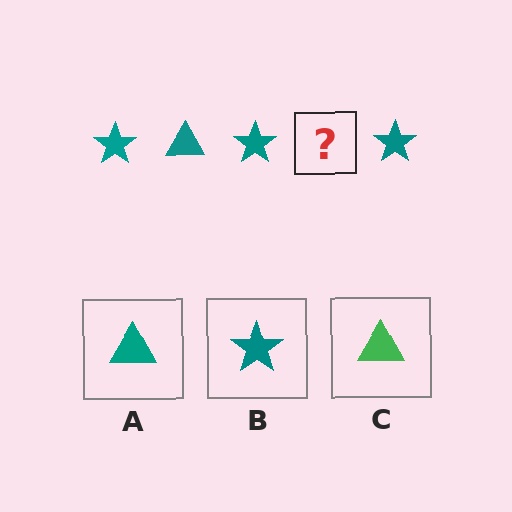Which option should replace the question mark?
Option A.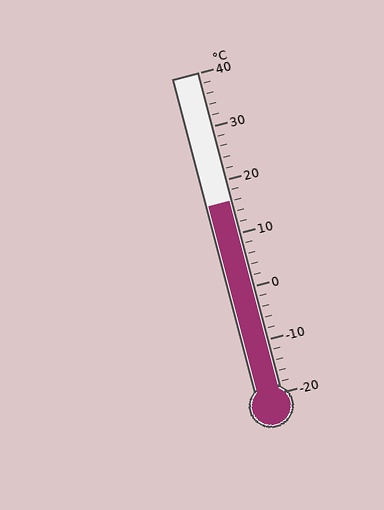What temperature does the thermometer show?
The thermometer shows approximately 16°C.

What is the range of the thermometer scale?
The thermometer scale ranges from -20°C to 40°C.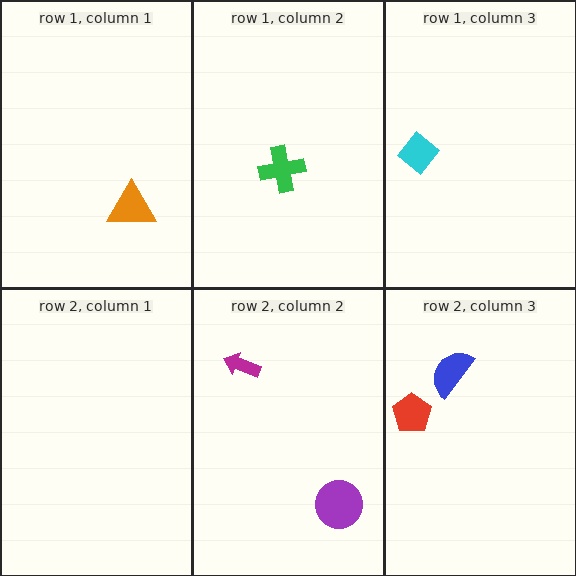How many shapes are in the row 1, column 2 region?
1.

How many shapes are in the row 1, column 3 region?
1.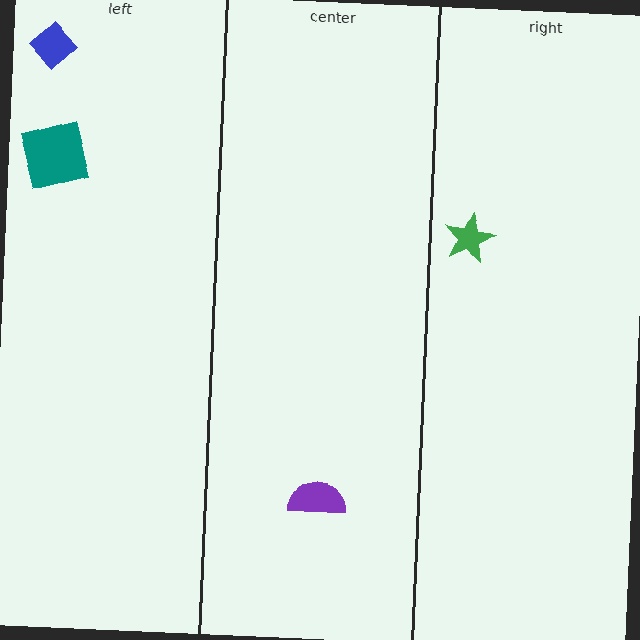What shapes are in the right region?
The green star.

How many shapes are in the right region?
1.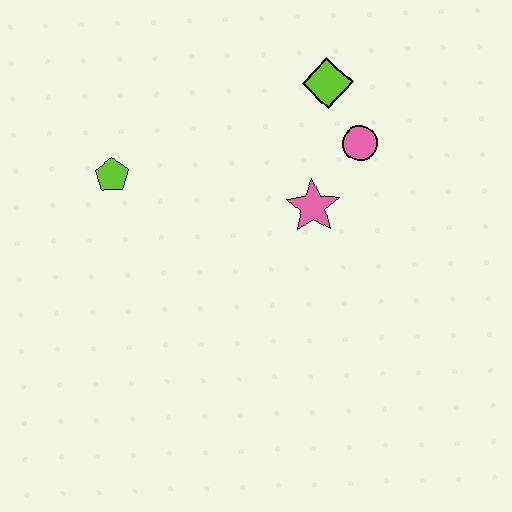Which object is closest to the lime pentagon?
The pink star is closest to the lime pentagon.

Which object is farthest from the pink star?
The lime pentagon is farthest from the pink star.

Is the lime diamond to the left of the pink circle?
Yes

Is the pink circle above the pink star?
Yes